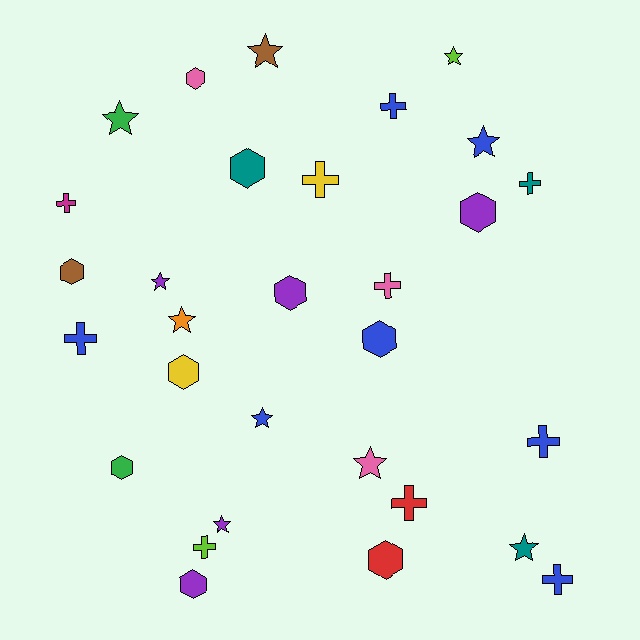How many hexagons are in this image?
There are 10 hexagons.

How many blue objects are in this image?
There are 7 blue objects.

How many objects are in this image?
There are 30 objects.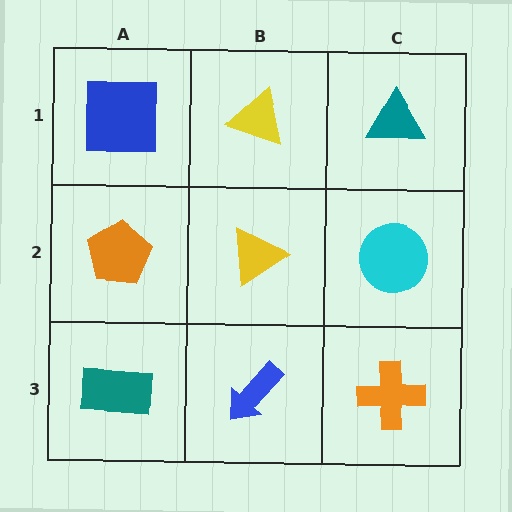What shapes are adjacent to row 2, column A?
A blue square (row 1, column A), a teal rectangle (row 3, column A), a yellow triangle (row 2, column B).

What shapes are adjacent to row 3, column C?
A cyan circle (row 2, column C), a blue arrow (row 3, column B).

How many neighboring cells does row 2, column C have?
3.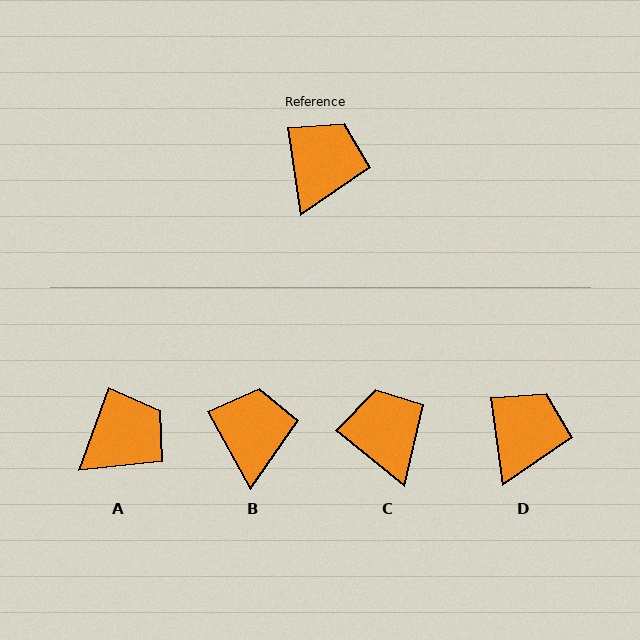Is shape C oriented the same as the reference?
No, it is off by about 42 degrees.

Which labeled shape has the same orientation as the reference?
D.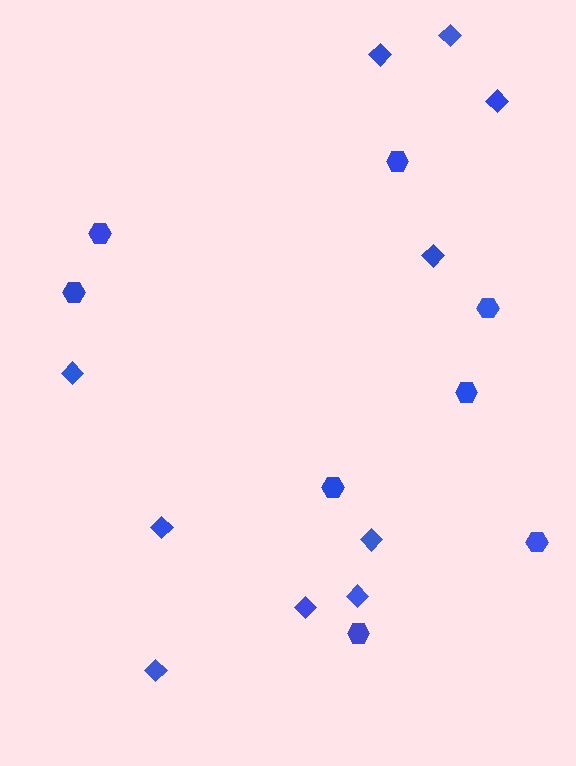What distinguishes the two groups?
There are 2 groups: one group of hexagons (8) and one group of diamonds (10).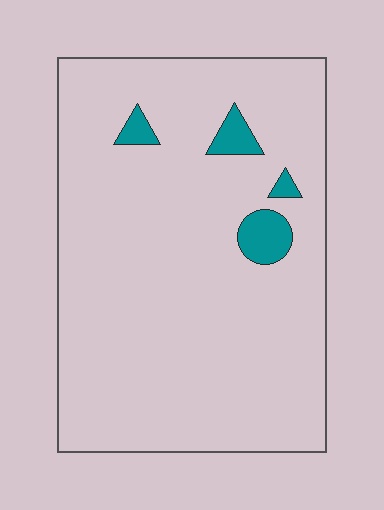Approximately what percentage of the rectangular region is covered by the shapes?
Approximately 5%.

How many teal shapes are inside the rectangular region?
4.